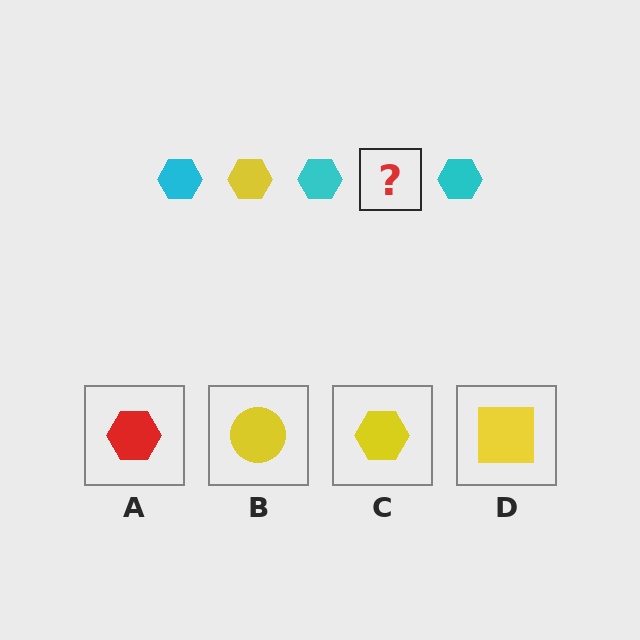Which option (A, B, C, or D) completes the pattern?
C.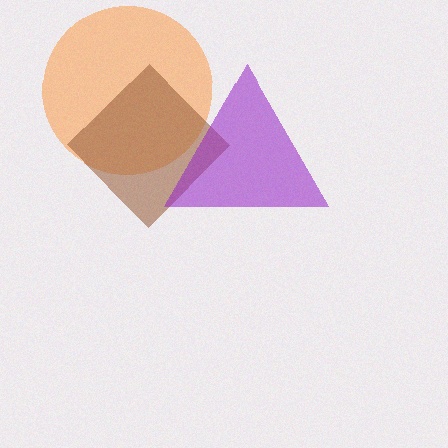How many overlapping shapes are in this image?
There are 3 overlapping shapes in the image.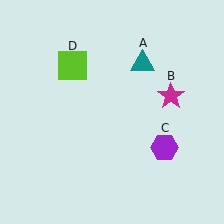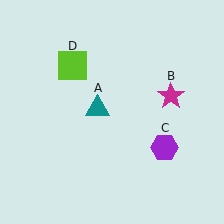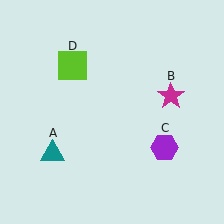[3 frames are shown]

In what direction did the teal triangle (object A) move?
The teal triangle (object A) moved down and to the left.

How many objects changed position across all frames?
1 object changed position: teal triangle (object A).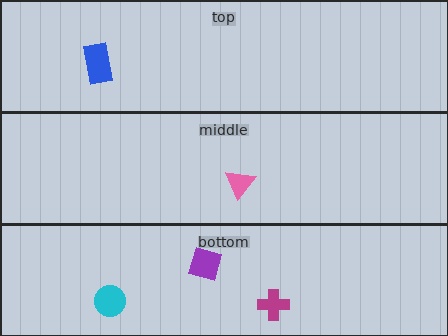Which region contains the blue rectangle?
The top region.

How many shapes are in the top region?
1.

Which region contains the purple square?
The bottom region.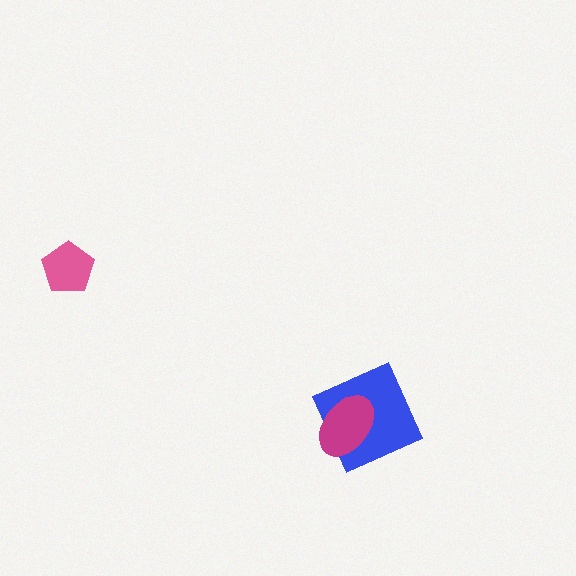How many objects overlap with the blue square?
1 object overlaps with the blue square.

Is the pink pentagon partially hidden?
No, no other shape covers it.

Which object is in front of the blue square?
The magenta ellipse is in front of the blue square.